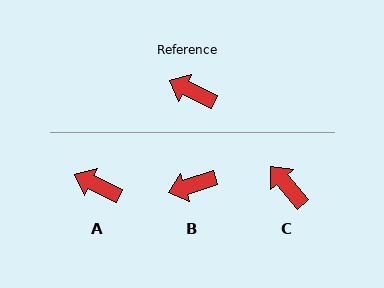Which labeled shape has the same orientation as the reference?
A.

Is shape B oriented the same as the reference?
No, it is off by about 43 degrees.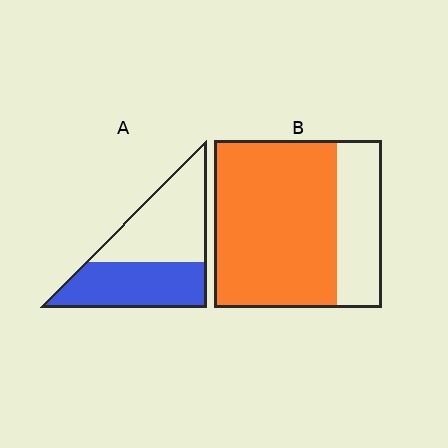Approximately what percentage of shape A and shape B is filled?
A is approximately 45% and B is approximately 75%.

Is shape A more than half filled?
Roughly half.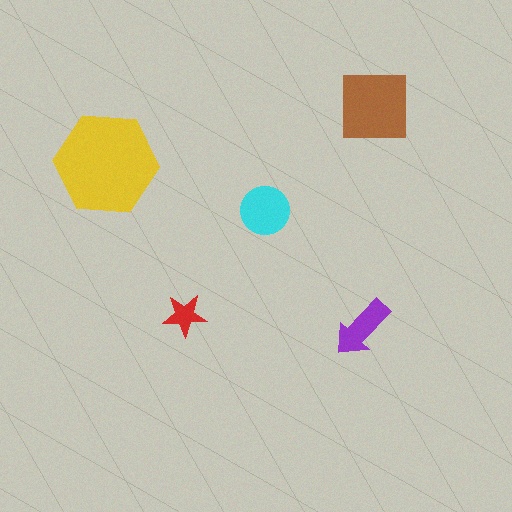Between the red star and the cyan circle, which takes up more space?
The cyan circle.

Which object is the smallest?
The red star.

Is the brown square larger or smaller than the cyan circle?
Larger.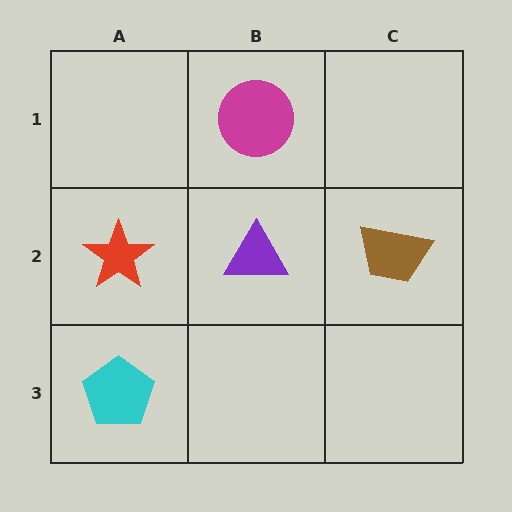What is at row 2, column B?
A purple triangle.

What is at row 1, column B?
A magenta circle.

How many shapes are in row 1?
1 shape.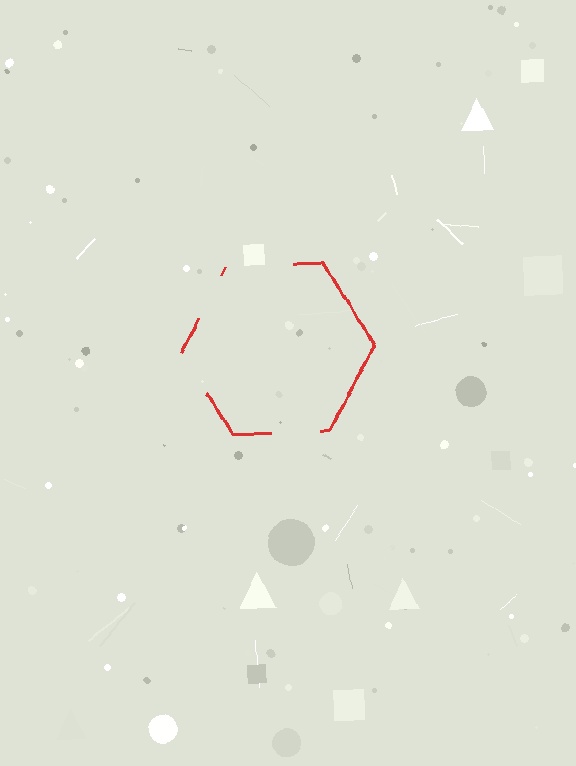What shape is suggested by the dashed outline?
The dashed outline suggests a hexagon.